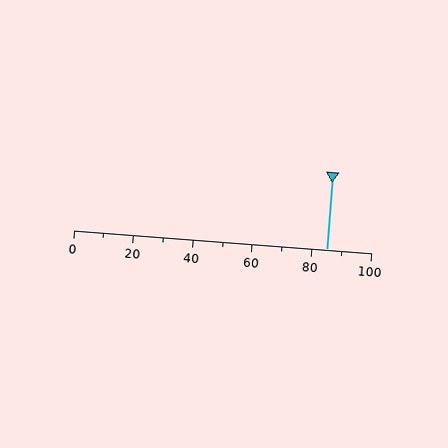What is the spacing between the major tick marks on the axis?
The major ticks are spaced 20 apart.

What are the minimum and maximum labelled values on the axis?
The axis runs from 0 to 100.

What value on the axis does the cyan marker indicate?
The marker indicates approximately 85.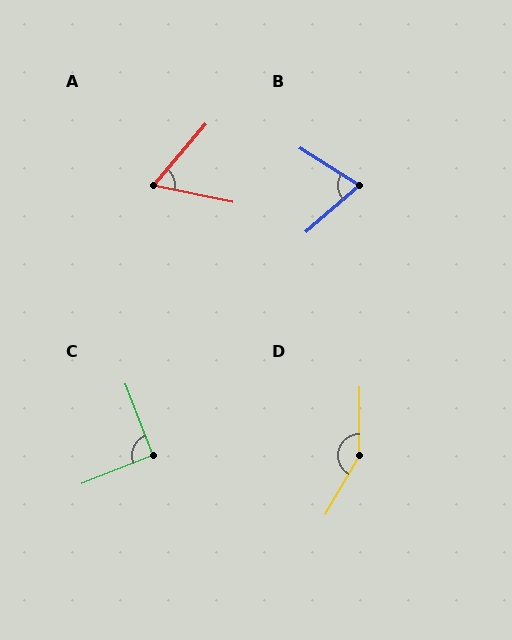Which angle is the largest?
D, at approximately 150 degrees.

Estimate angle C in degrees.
Approximately 91 degrees.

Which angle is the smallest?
A, at approximately 61 degrees.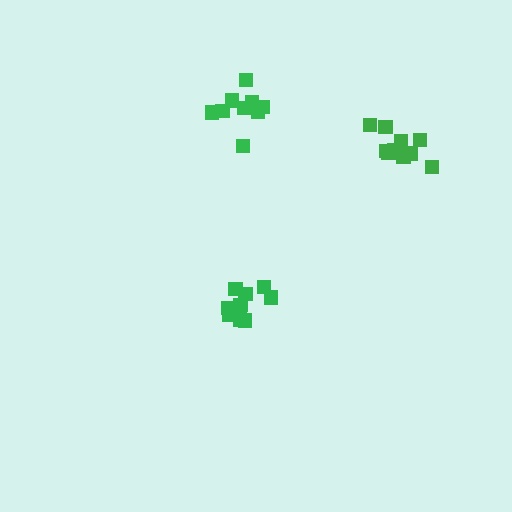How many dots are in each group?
Group 1: 10 dots, Group 2: 9 dots, Group 3: 9 dots (28 total).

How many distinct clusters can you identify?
There are 3 distinct clusters.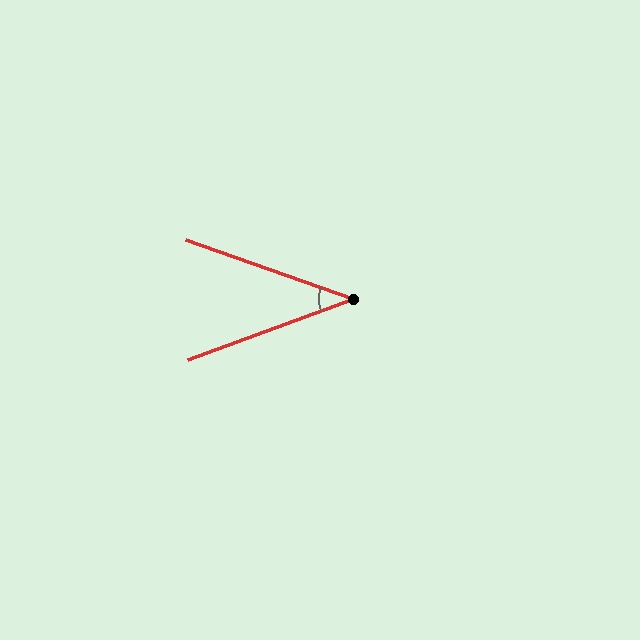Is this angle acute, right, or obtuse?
It is acute.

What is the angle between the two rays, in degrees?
Approximately 40 degrees.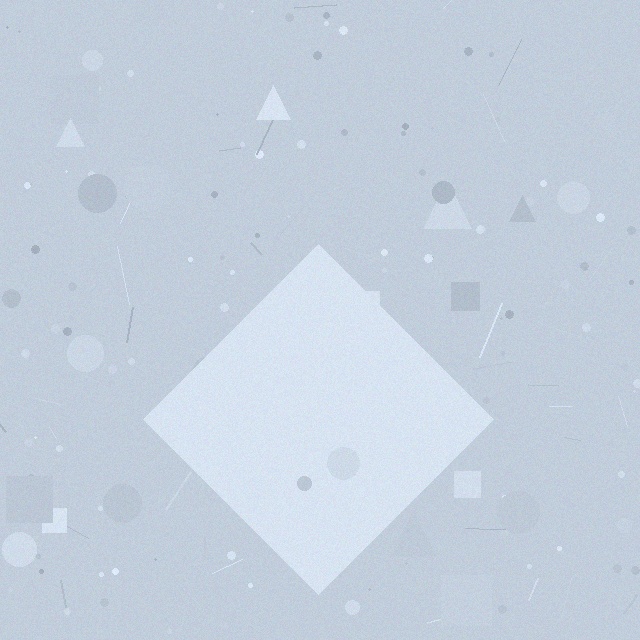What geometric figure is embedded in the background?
A diamond is embedded in the background.